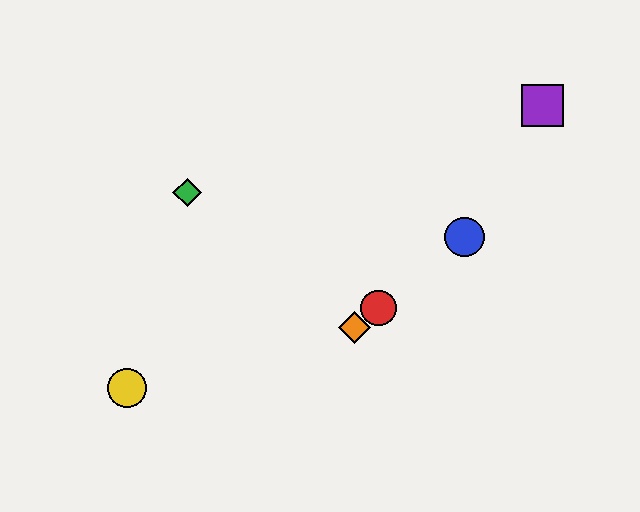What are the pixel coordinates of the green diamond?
The green diamond is at (187, 193).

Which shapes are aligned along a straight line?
The red circle, the blue circle, the orange diamond are aligned along a straight line.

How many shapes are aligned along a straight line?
3 shapes (the red circle, the blue circle, the orange diamond) are aligned along a straight line.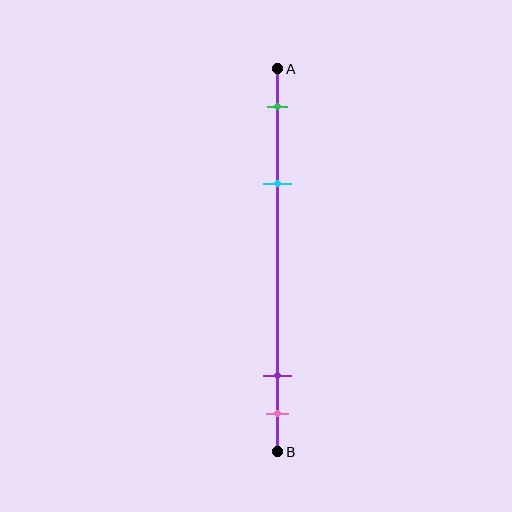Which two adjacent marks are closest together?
The purple and pink marks are the closest adjacent pair.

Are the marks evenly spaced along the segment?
No, the marks are not evenly spaced.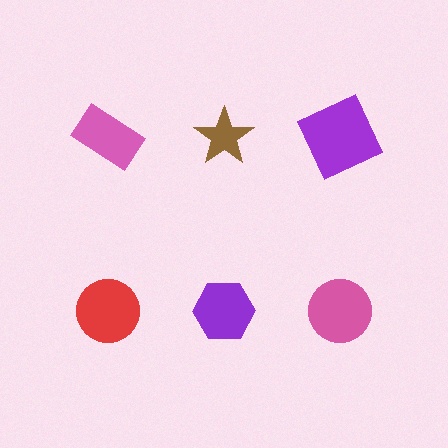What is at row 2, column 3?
A pink circle.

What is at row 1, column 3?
A purple square.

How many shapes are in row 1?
3 shapes.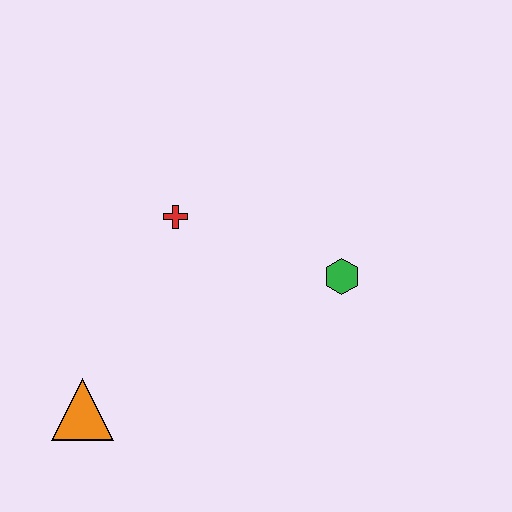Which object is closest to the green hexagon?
The red cross is closest to the green hexagon.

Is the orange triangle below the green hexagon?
Yes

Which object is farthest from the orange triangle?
The green hexagon is farthest from the orange triangle.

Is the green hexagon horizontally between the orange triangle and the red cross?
No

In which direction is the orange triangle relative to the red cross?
The orange triangle is below the red cross.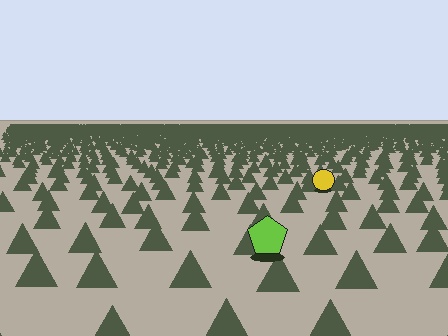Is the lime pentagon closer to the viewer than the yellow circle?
Yes. The lime pentagon is closer — you can tell from the texture gradient: the ground texture is coarser near it.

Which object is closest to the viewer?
The lime pentagon is closest. The texture marks near it are larger and more spread out.